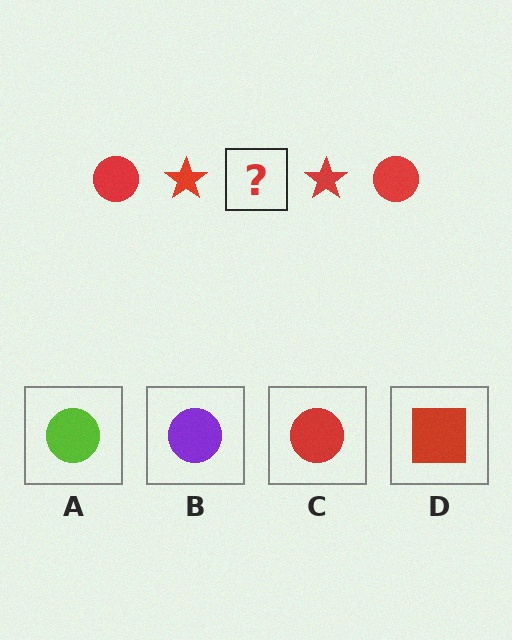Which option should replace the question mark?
Option C.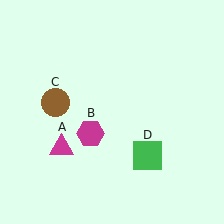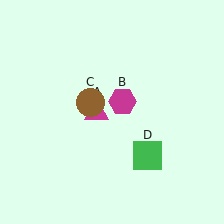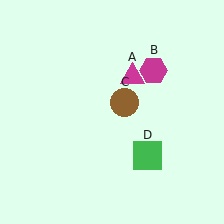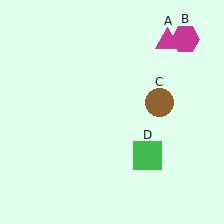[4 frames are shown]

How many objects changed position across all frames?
3 objects changed position: magenta triangle (object A), magenta hexagon (object B), brown circle (object C).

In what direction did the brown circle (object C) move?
The brown circle (object C) moved right.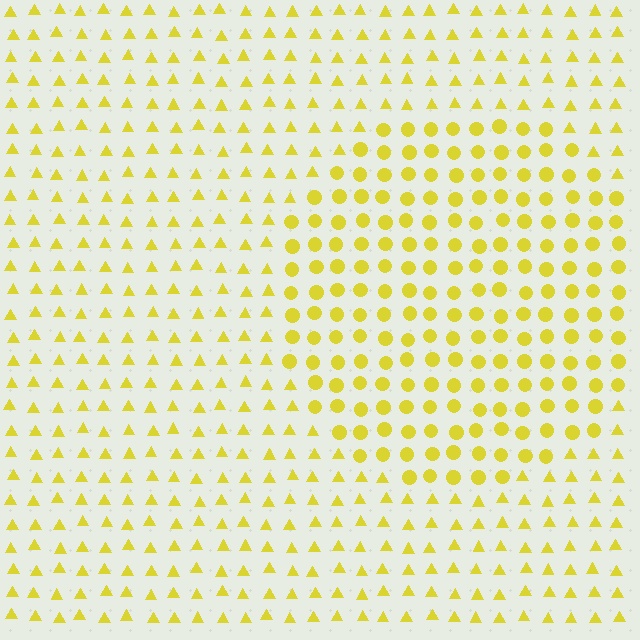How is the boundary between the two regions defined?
The boundary is defined by a change in element shape: circles inside vs. triangles outside. All elements share the same color and spacing.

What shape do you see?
I see a circle.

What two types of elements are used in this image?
The image uses circles inside the circle region and triangles outside it.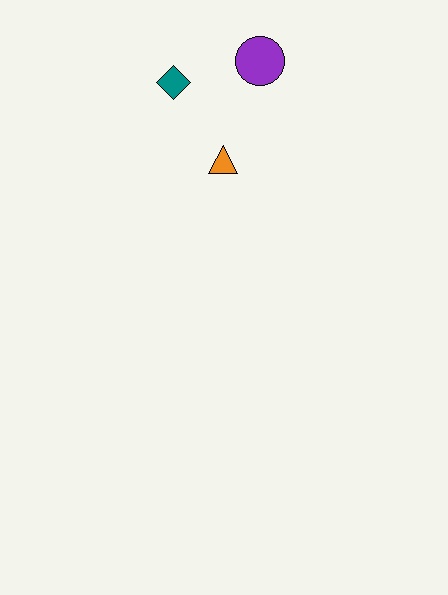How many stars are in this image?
There are no stars.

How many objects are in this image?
There are 3 objects.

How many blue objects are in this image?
There are no blue objects.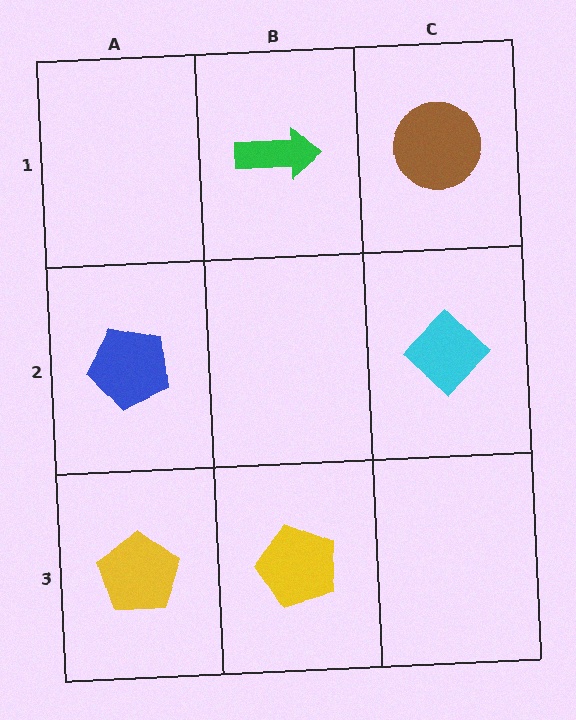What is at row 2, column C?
A cyan diamond.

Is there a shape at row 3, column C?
No, that cell is empty.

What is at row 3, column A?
A yellow pentagon.